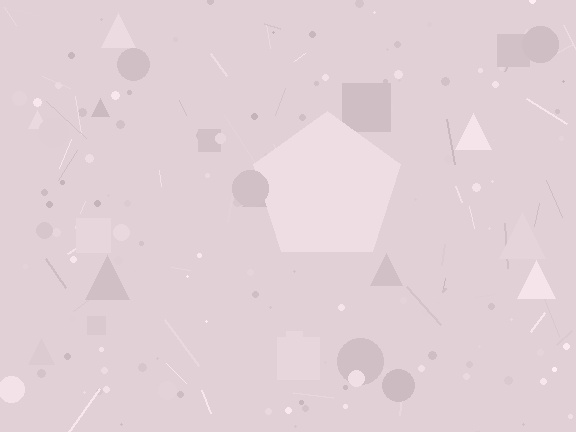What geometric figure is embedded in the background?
A pentagon is embedded in the background.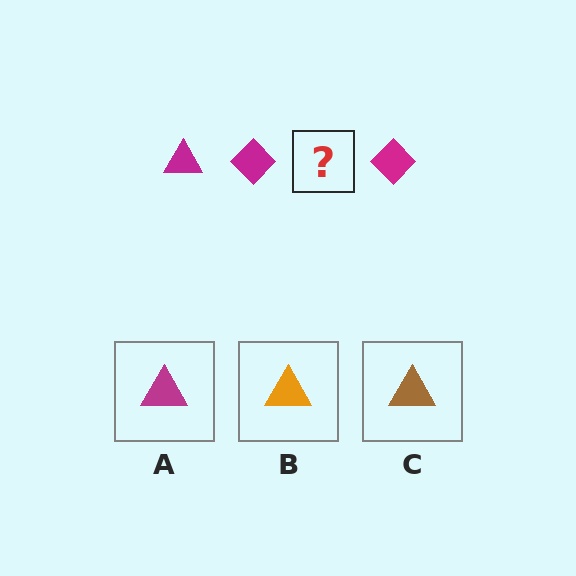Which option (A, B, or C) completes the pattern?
A.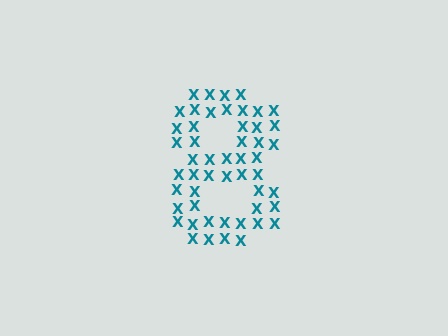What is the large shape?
The large shape is the digit 8.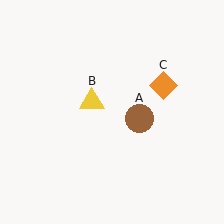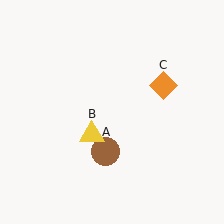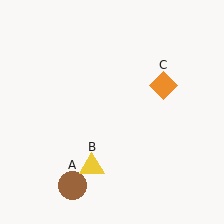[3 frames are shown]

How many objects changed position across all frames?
2 objects changed position: brown circle (object A), yellow triangle (object B).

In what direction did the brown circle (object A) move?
The brown circle (object A) moved down and to the left.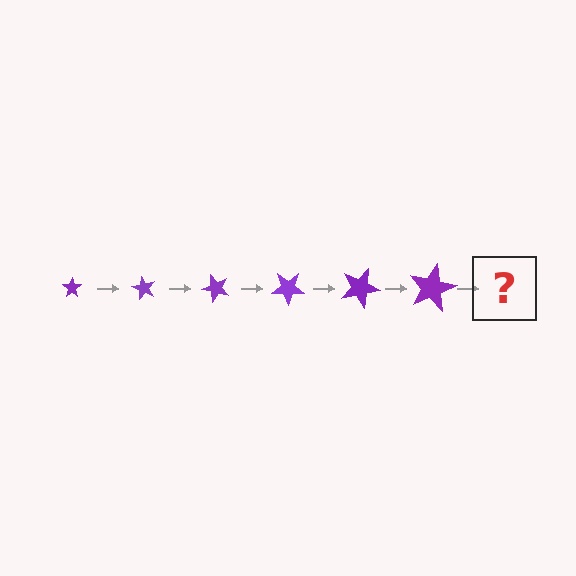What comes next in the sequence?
The next element should be a star, larger than the previous one and rotated 360 degrees from the start.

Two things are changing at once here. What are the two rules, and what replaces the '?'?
The two rules are that the star grows larger each step and it rotates 60 degrees each step. The '?' should be a star, larger than the previous one and rotated 360 degrees from the start.